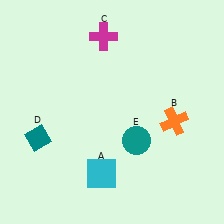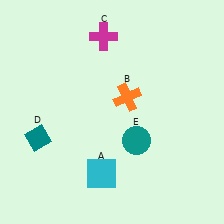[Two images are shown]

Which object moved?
The orange cross (B) moved left.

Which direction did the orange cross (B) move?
The orange cross (B) moved left.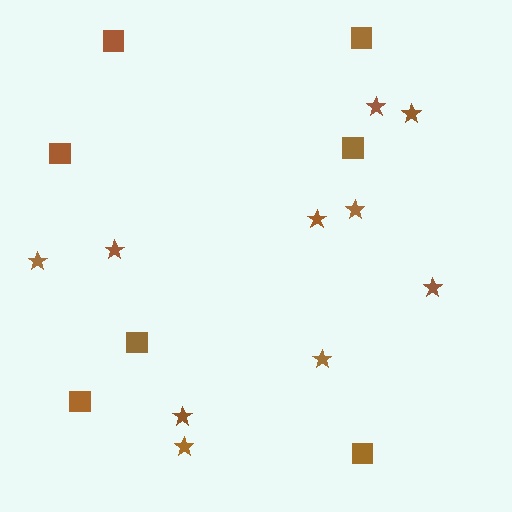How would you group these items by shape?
There are 2 groups: one group of squares (7) and one group of stars (10).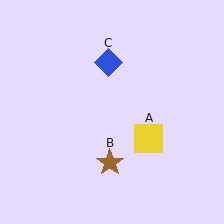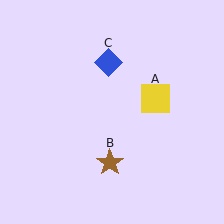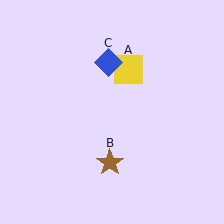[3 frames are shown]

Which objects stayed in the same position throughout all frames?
Brown star (object B) and blue diamond (object C) remained stationary.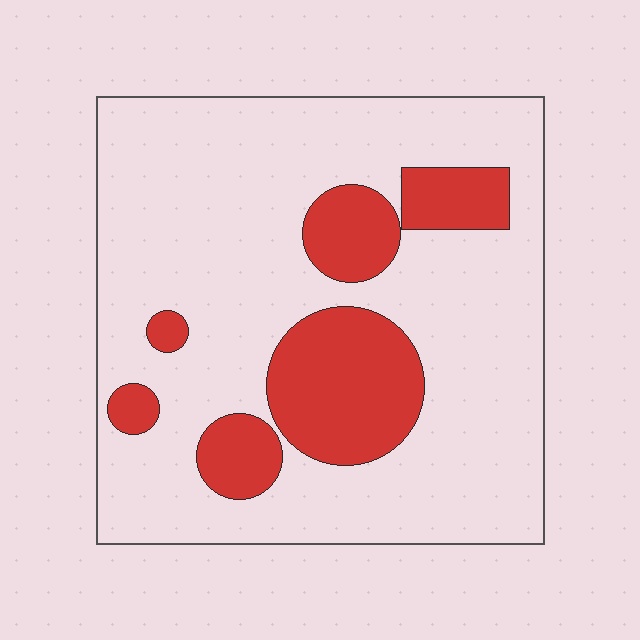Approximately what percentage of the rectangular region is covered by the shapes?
Approximately 20%.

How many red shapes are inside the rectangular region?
6.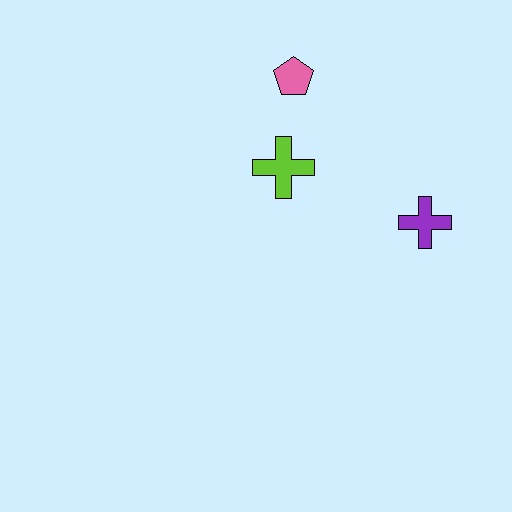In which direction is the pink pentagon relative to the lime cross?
The pink pentagon is above the lime cross.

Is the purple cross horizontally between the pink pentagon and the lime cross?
No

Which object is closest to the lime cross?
The pink pentagon is closest to the lime cross.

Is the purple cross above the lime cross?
No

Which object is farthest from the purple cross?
The pink pentagon is farthest from the purple cross.